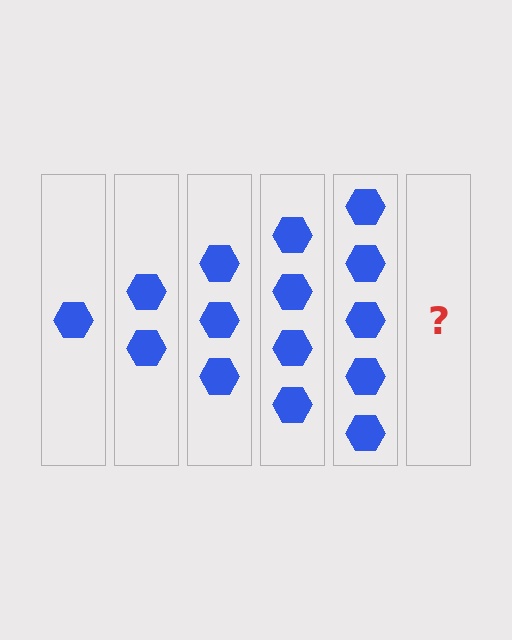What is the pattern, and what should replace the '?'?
The pattern is that each step adds one more hexagon. The '?' should be 6 hexagons.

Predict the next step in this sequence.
The next step is 6 hexagons.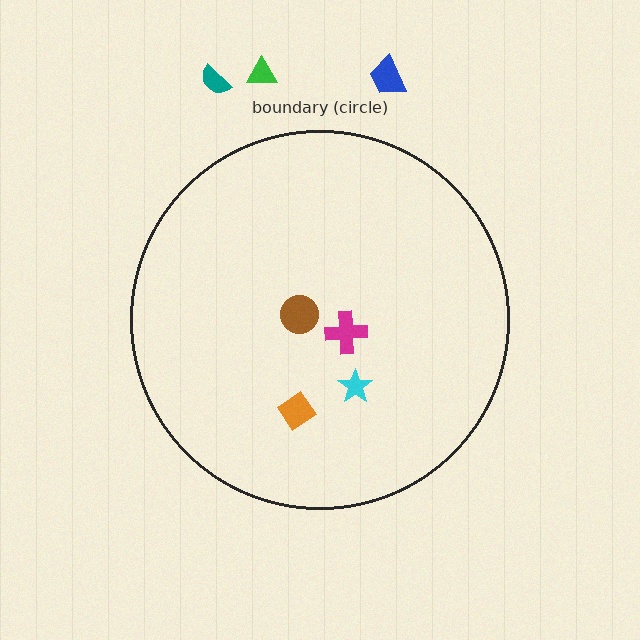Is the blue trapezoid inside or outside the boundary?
Outside.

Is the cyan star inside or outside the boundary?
Inside.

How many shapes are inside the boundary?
4 inside, 3 outside.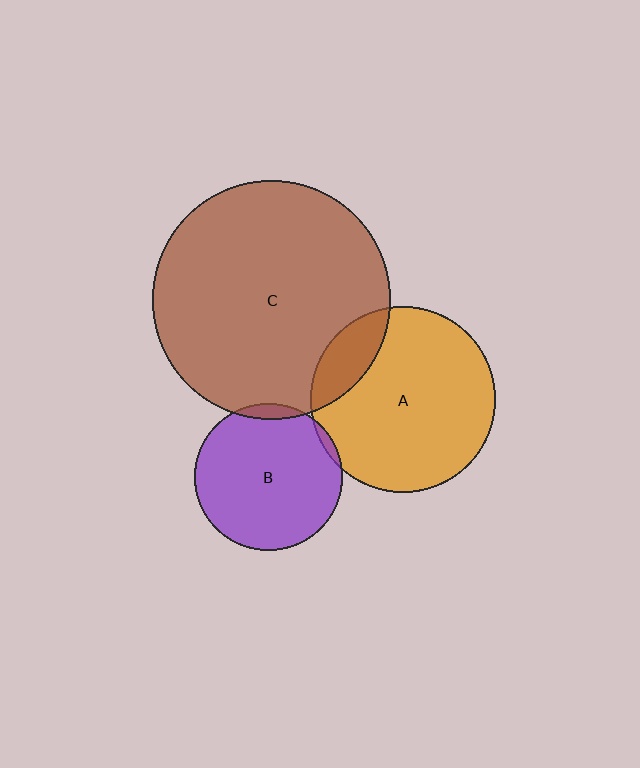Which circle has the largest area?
Circle C (brown).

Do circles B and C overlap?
Yes.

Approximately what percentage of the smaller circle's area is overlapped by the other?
Approximately 5%.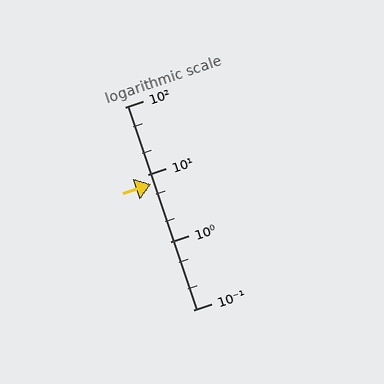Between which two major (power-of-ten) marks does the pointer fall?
The pointer is between 1 and 10.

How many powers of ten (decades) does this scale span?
The scale spans 3 decades, from 0.1 to 100.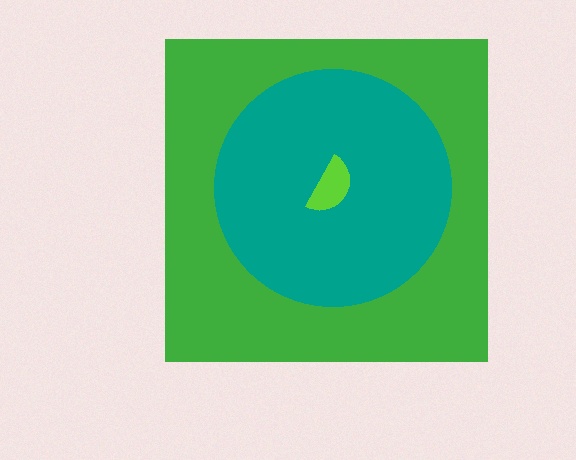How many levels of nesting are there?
3.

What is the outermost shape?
The green square.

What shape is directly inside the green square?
The teal circle.